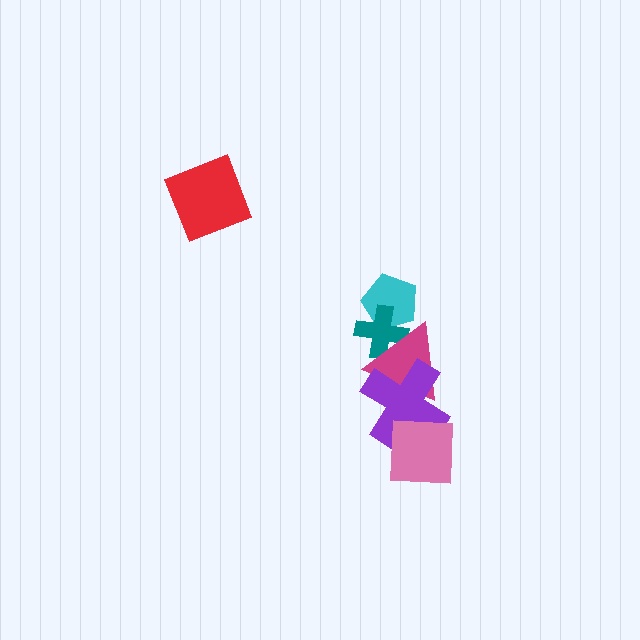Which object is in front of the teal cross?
The magenta triangle is in front of the teal cross.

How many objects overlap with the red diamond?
0 objects overlap with the red diamond.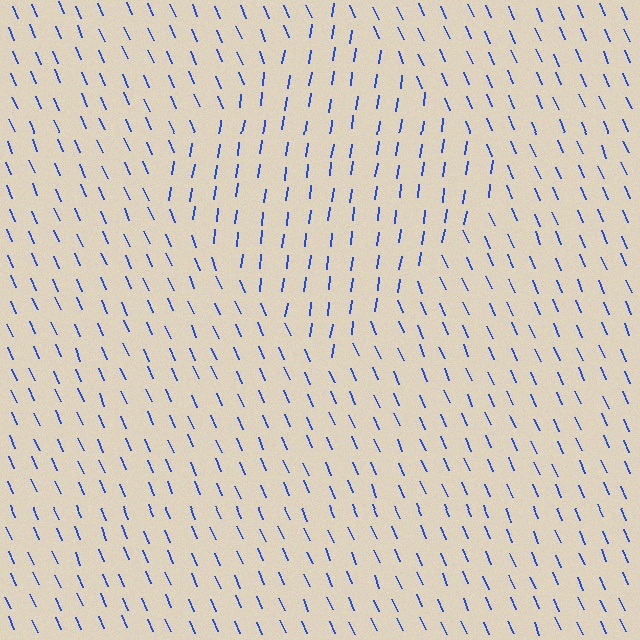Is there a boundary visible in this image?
Yes, there is a texture boundary formed by a change in line orientation.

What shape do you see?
I see a diamond.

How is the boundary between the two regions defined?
The boundary is defined purely by a change in line orientation (approximately 31 degrees difference). All lines are the same color and thickness.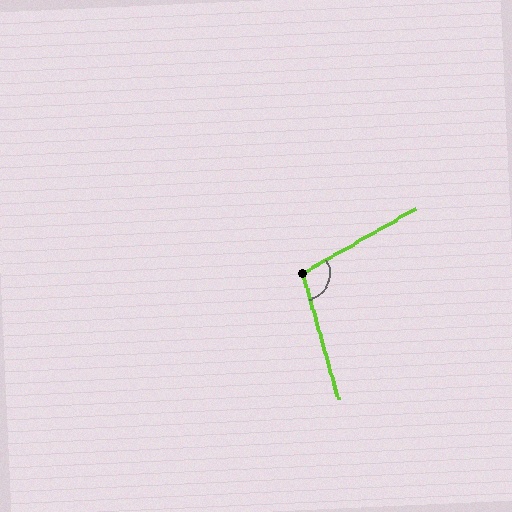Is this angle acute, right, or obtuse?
It is obtuse.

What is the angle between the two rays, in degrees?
Approximately 104 degrees.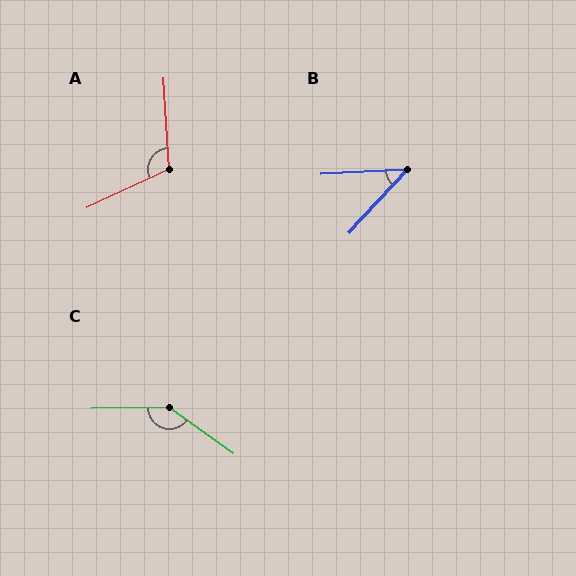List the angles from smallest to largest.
B (45°), A (111°), C (143°).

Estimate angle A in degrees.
Approximately 111 degrees.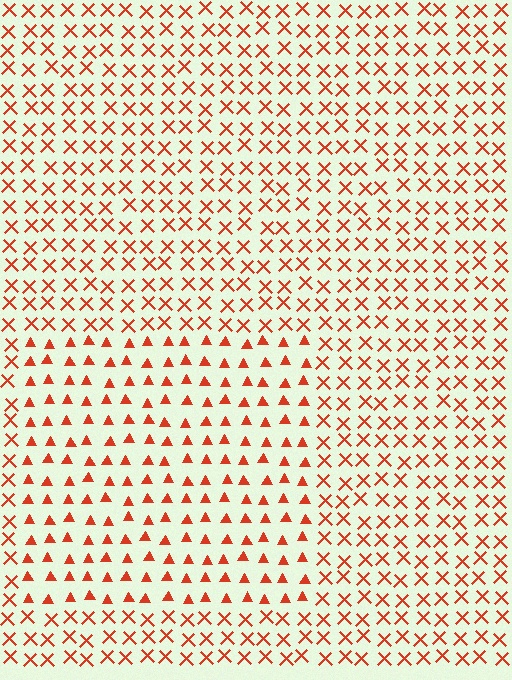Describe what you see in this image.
The image is filled with small red elements arranged in a uniform grid. A rectangle-shaped region contains triangles, while the surrounding area contains X marks. The boundary is defined purely by the change in element shape.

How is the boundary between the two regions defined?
The boundary is defined by a change in element shape: triangles inside vs. X marks outside. All elements share the same color and spacing.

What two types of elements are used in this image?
The image uses triangles inside the rectangle region and X marks outside it.